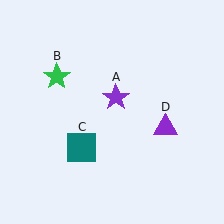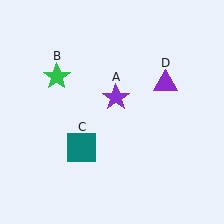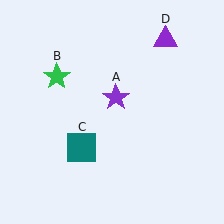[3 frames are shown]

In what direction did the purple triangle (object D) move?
The purple triangle (object D) moved up.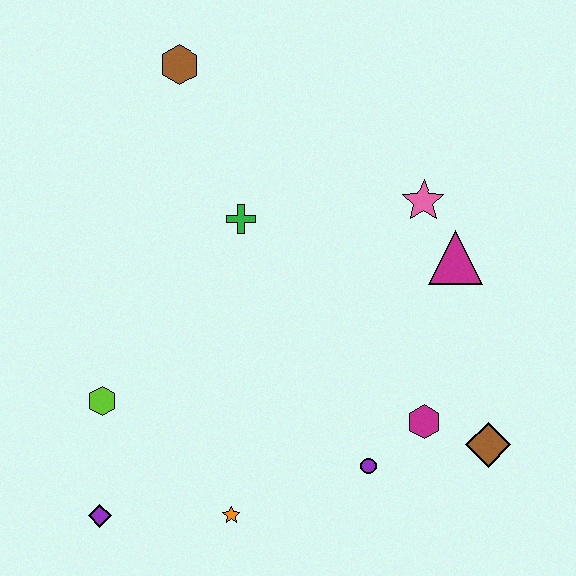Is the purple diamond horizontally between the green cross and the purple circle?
No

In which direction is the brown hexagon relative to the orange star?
The brown hexagon is above the orange star.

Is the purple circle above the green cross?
No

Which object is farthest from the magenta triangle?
The purple diamond is farthest from the magenta triangle.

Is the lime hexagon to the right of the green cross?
No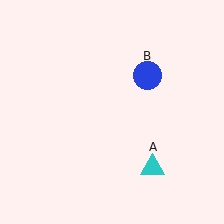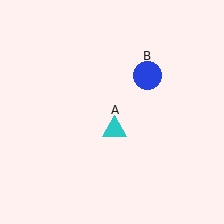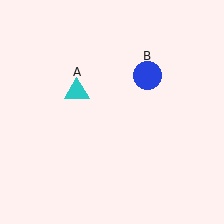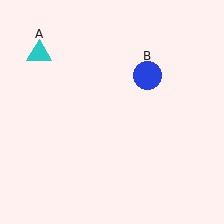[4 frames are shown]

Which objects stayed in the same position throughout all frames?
Blue circle (object B) remained stationary.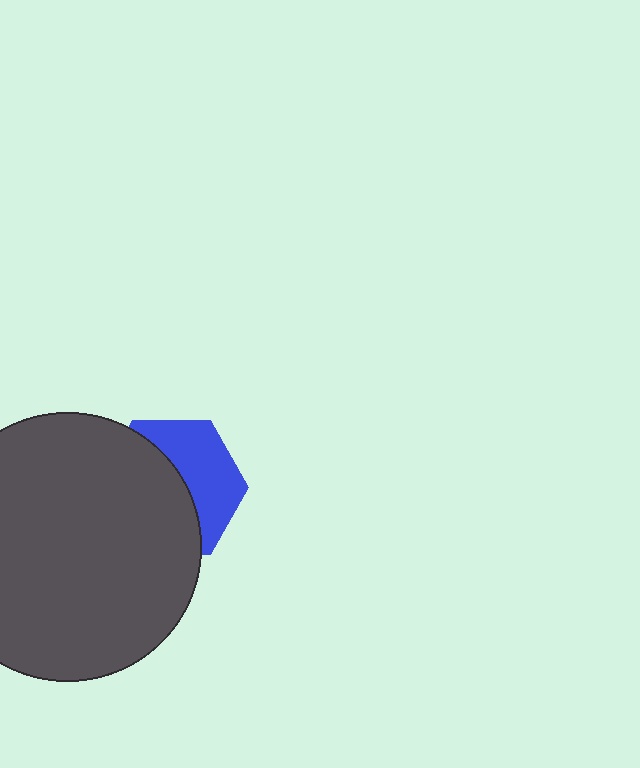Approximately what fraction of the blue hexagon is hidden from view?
Roughly 57% of the blue hexagon is hidden behind the dark gray circle.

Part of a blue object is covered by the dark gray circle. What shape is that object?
It is a hexagon.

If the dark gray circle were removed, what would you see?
You would see the complete blue hexagon.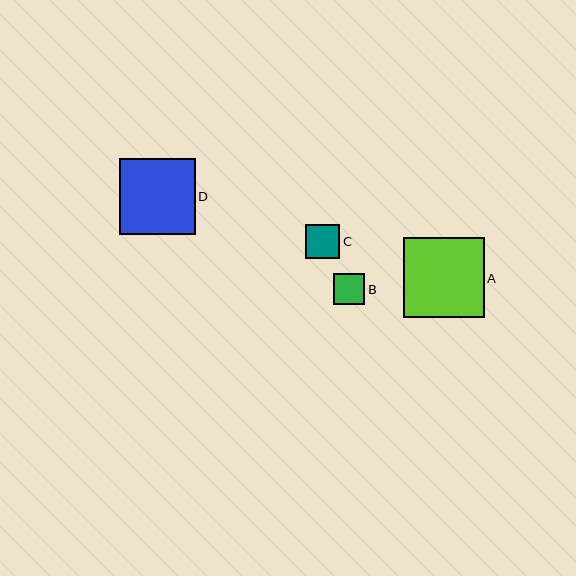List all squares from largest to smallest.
From largest to smallest: A, D, C, B.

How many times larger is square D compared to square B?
Square D is approximately 2.4 times the size of square B.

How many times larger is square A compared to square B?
Square A is approximately 2.6 times the size of square B.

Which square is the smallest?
Square B is the smallest with a size of approximately 31 pixels.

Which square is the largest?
Square A is the largest with a size of approximately 80 pixels.